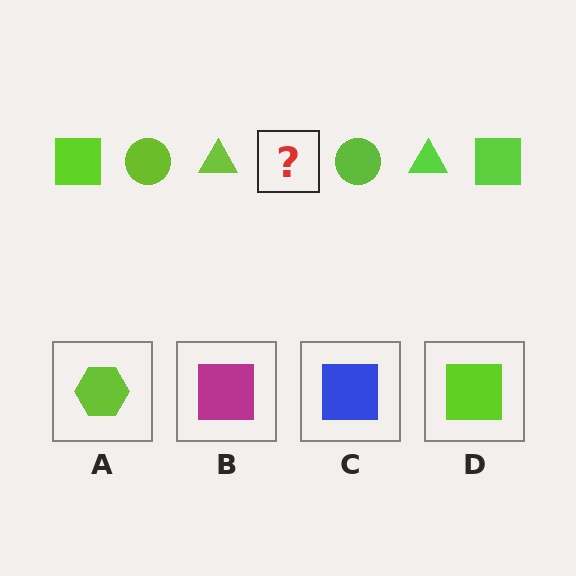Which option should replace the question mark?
Option D.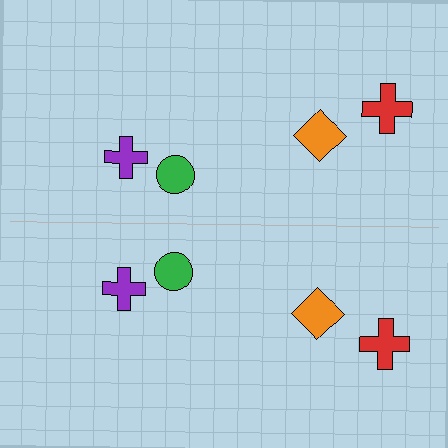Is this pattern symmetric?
Yes, this pattern has bilateral (reflection) symmetry.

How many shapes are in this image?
There are 8 shapes in this image.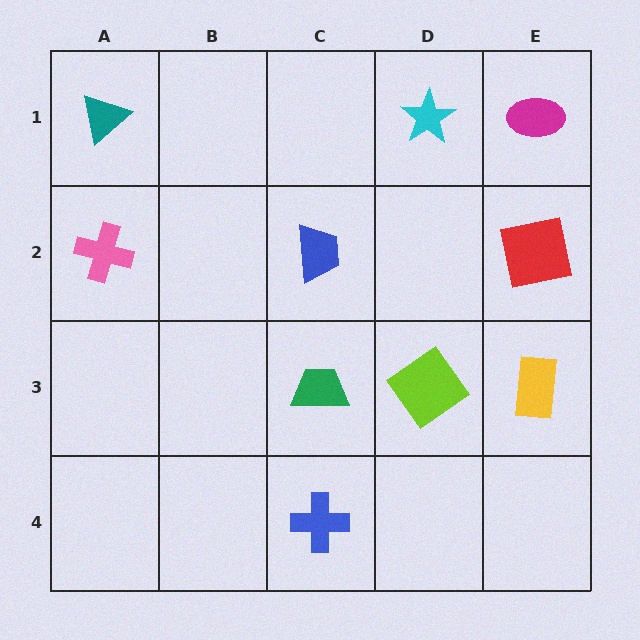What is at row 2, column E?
A red square.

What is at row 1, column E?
A magenta ellipse.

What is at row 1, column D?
A cyan star.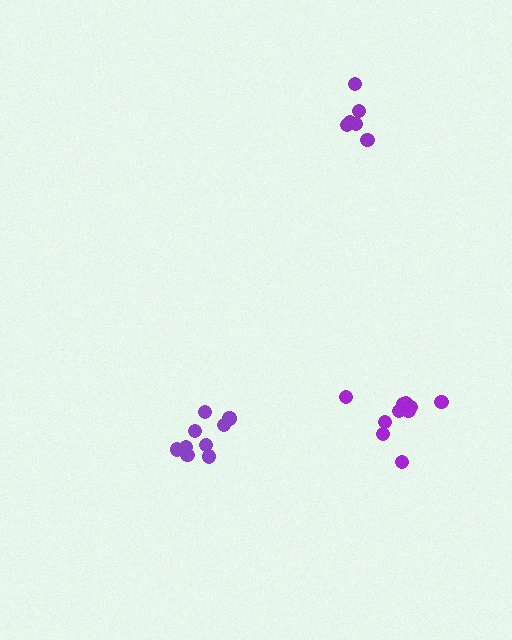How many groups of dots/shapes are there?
There are 3 groups.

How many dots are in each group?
Group 1: 9 dots, Group 2: 10 dots, Group 3: 6 dots (25 total).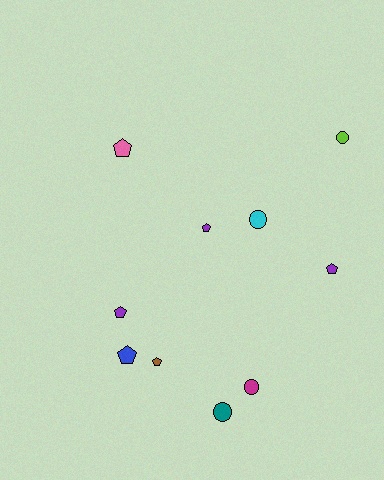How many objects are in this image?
There are 10 objects.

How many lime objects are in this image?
There is 1 lime object.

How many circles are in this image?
There are 4 circles.